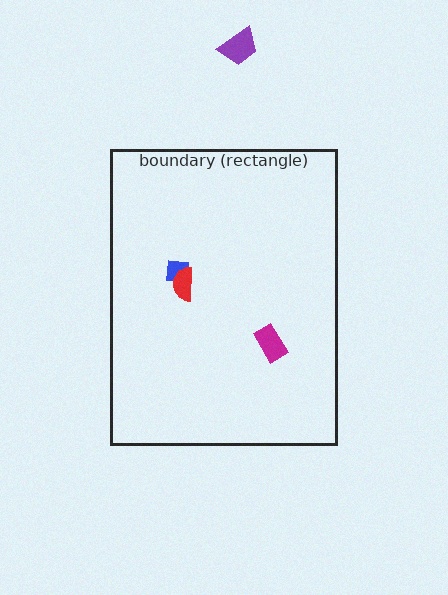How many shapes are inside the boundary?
3 inside, 1 outside.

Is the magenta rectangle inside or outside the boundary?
Inside.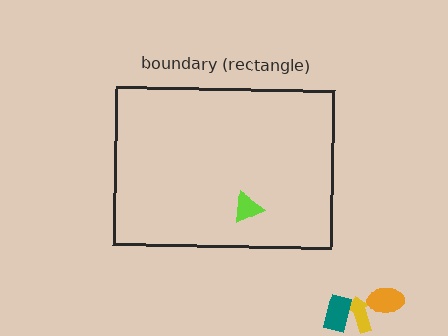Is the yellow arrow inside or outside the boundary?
Outside.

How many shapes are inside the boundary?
1 inside, 3 outside.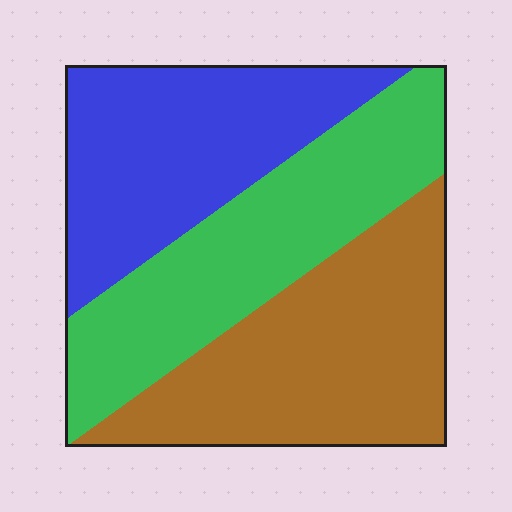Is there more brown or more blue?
Brown.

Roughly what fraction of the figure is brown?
Brown covers roughly 35% of the figure.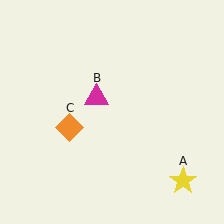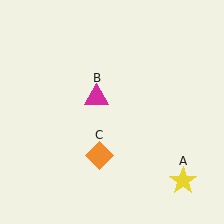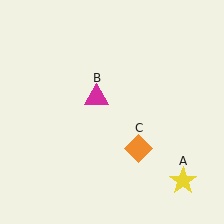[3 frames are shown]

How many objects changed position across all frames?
1 object changed position: orange diamond (object C).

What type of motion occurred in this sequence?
The orange diamond (object C) rotated counterclockwise around the center of the scene.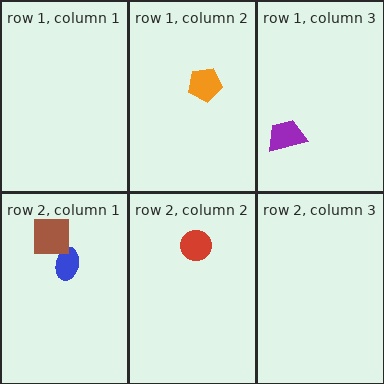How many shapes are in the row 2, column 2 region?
1.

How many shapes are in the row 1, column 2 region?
1.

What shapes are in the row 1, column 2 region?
The orange pentagon.